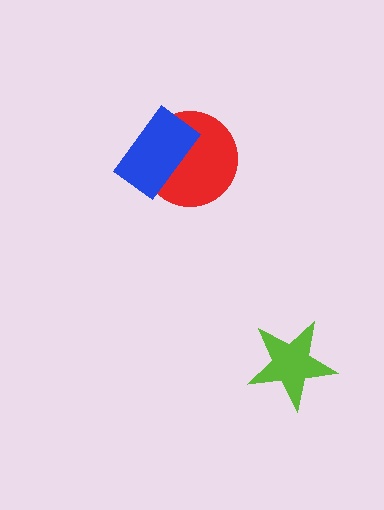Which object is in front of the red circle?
The blue rectangle is in front of the red circle.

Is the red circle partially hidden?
Yes, it is partially covered by another shape.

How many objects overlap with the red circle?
1 object overlaps with the red circle.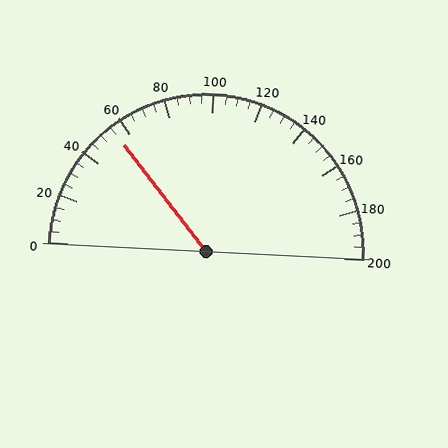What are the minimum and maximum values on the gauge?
The gauge ranges from 0 to 200.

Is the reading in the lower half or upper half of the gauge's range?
The reading is in the lower half of the range (0 to 200).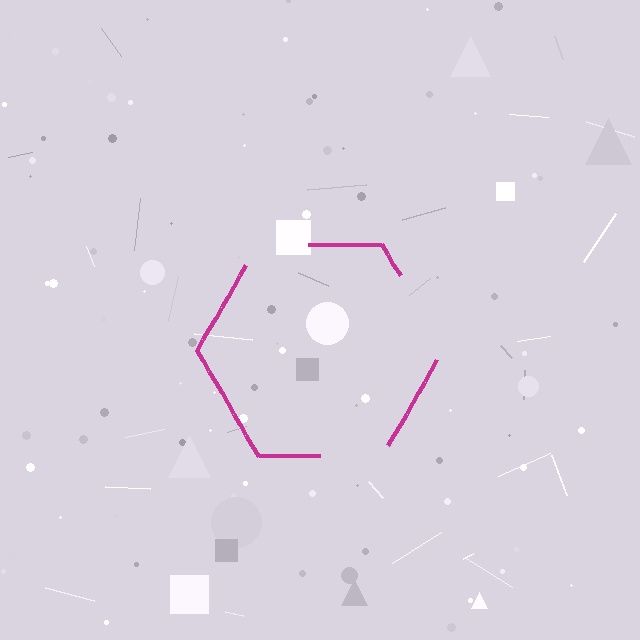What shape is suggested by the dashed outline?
The dashed outline suggests a hexagon.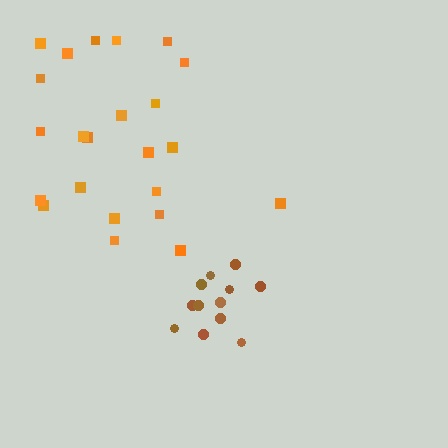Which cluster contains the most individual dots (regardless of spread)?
Orange (23).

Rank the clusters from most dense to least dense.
brown, orange.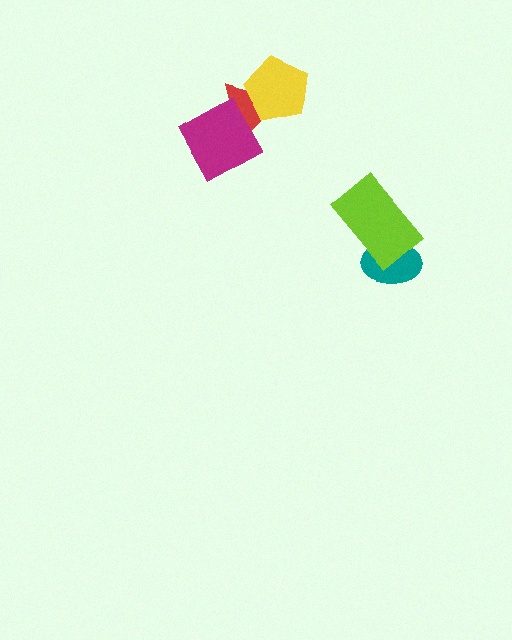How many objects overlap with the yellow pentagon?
1 object overlaps with the yellow pentagon.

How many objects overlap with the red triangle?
2 objects overlap with the red triangle.